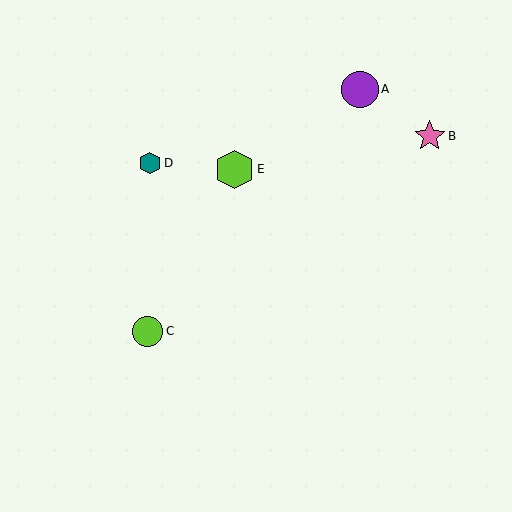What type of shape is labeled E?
Shape E is a lime hexagon.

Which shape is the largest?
The lime hexagon (labeled E) is the largest.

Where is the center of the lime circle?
The center of the lime circle is at (148, 331).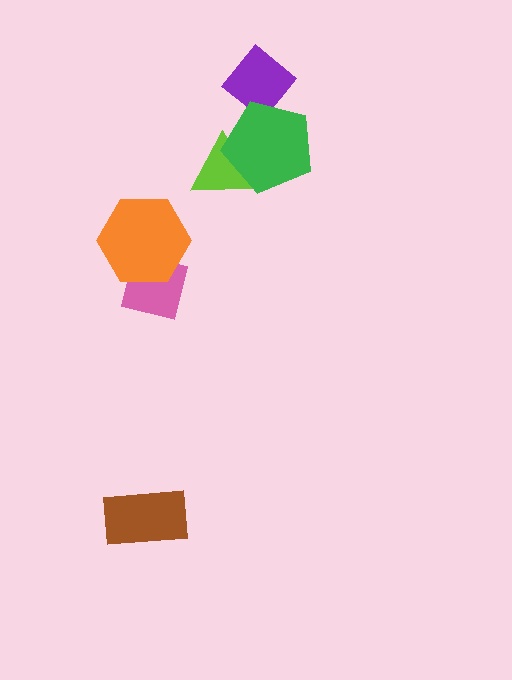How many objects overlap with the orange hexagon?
1 object overlaps with the orange hexagon.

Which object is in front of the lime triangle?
The green pentagon is in front of the lime triangle.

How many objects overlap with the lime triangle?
1 object overlaps with the lime triangle.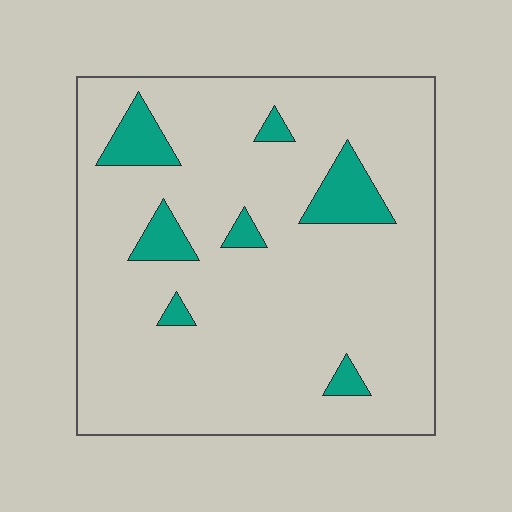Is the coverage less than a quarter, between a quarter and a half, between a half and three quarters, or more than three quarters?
Less than a quarter.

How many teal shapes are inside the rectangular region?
7.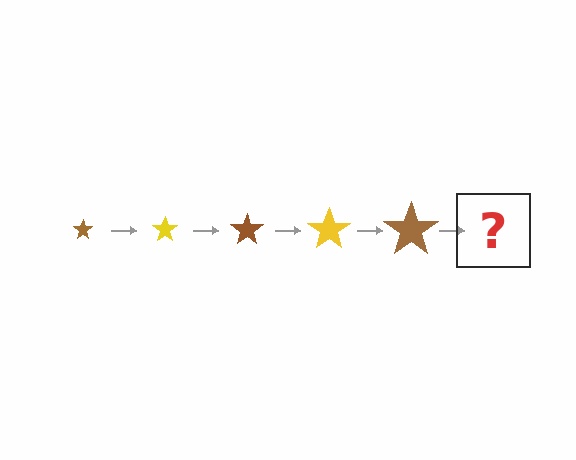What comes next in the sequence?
The next element should be a yellow star, larger than the previous one.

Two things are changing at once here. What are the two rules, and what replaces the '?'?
The two rules are that the star grows larger each step and the color cycles through brown and yellow. The '?' should be a yellow star, larger than the previous one.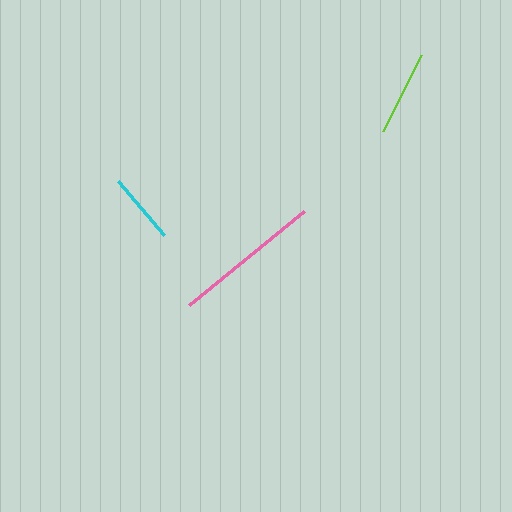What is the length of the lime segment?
The lime segment is approximately 85 pixels long.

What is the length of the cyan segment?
The cyan segment is approximately 71 pixels long.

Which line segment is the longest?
The pink line is the longest at approximately 148 pixels.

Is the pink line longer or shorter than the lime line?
The pink line is longer than the lime line.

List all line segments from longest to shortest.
From longest to shortest: pink, lime, cyan.